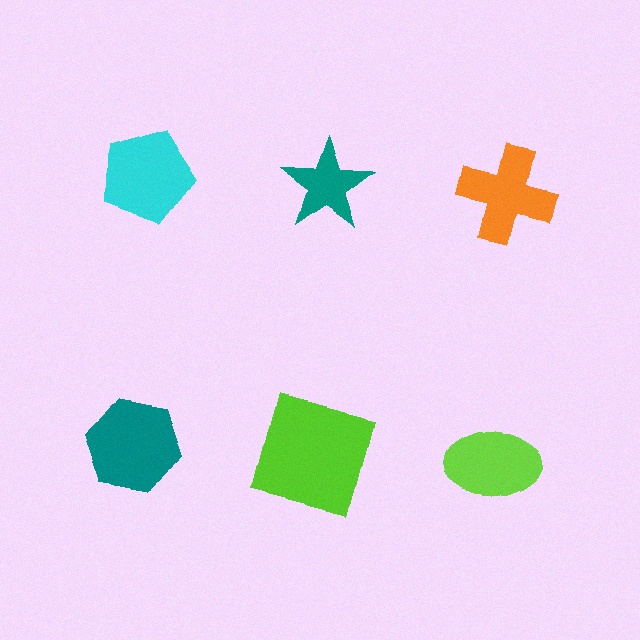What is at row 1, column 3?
An orange cross.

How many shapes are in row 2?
3 shapes.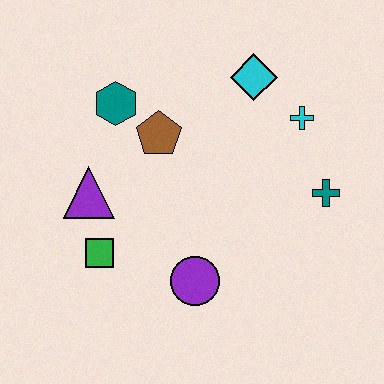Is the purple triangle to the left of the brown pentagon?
Yes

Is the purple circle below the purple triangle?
Yes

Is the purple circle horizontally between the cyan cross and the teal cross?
No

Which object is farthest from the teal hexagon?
The teal cross is farthest from the teal hexagon.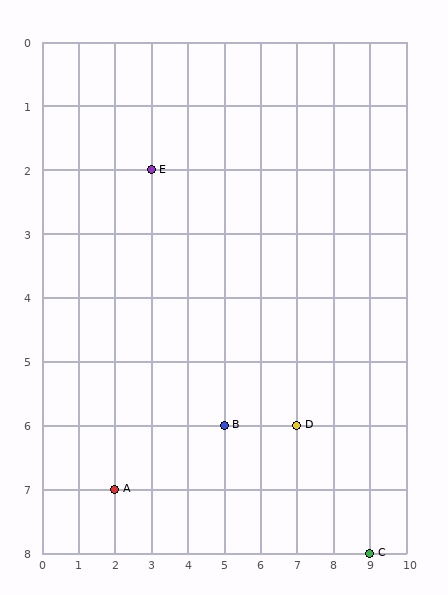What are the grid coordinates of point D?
Point D is at grid coordinates (7, 6).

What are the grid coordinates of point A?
Point A is at grid coordinates (2, 7).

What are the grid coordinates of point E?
Point E is at grid coordinates (3, 2).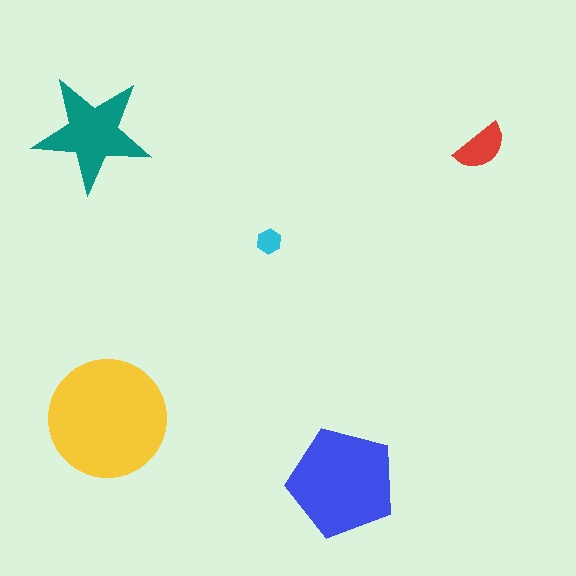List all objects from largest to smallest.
The yellow circle, the blue pentagon, the teal star, the red semicircle, the cyan hexagon.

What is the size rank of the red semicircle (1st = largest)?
4th.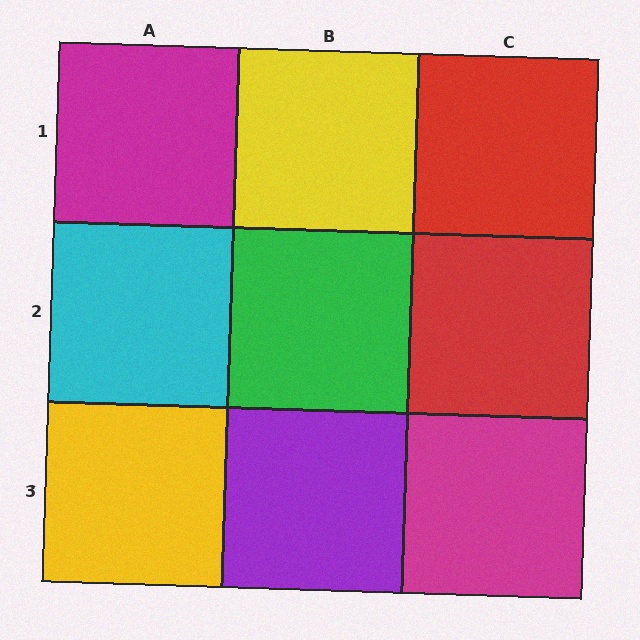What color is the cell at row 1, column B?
Yellow.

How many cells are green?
1 cell is green.